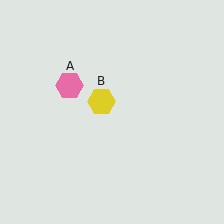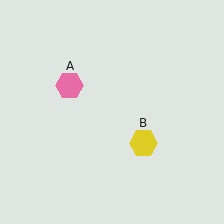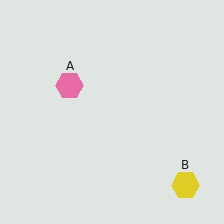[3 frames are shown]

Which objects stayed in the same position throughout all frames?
Pink hexagon (object A) remained stationary.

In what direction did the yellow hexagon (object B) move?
The yellow hexagon (object B) moved down and to the right.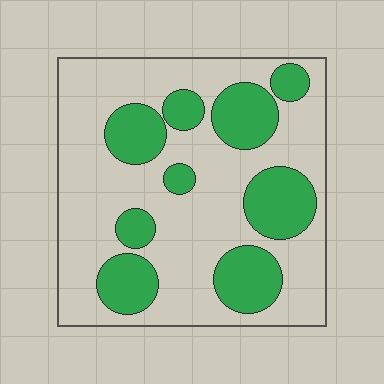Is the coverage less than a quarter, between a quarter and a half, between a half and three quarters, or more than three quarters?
Between a quarter and a half.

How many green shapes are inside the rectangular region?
9.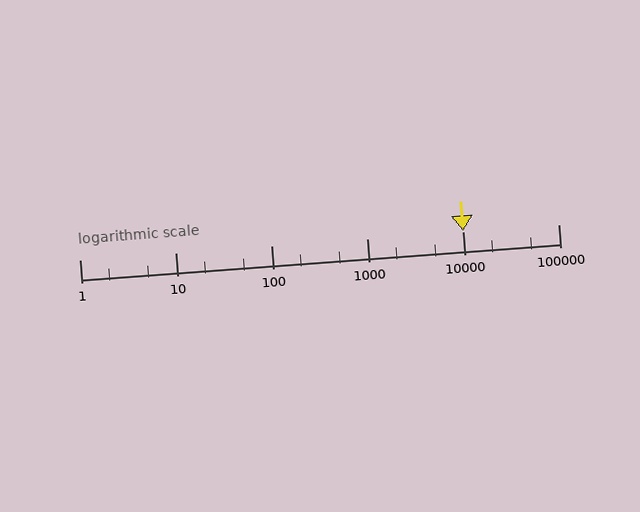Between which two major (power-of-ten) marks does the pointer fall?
The pointer is between 10000 and 100000.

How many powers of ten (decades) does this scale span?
The scale spans 5 decades, from 1 to 100000.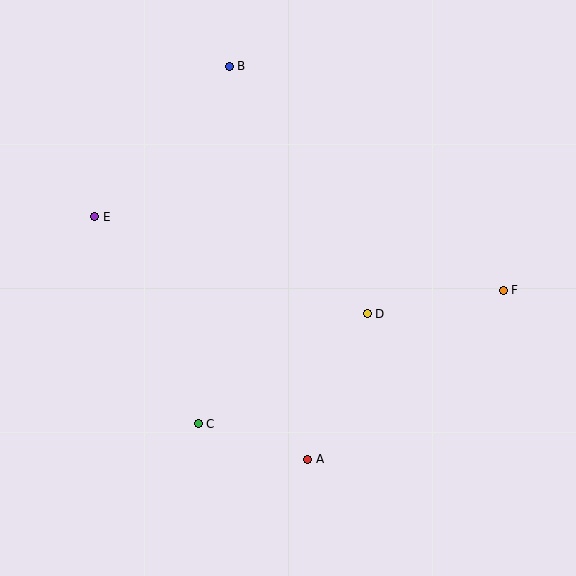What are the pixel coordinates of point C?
Point C is at (198, 424).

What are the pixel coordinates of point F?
Point F is at (503, 290).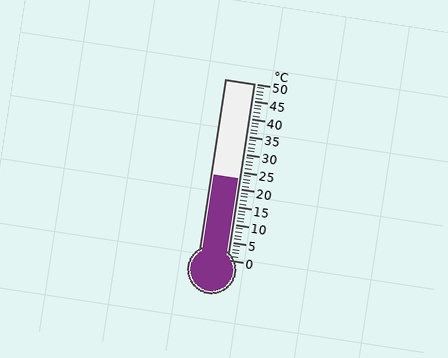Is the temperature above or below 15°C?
The temperature is above 15°C.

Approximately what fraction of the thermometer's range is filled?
The thermometer is filled to approximately 45% of its range.